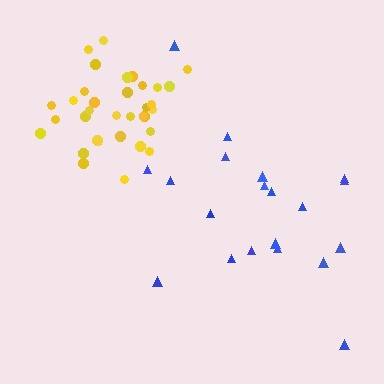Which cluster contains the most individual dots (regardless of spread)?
Yellow (34).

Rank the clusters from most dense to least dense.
yellow, blue.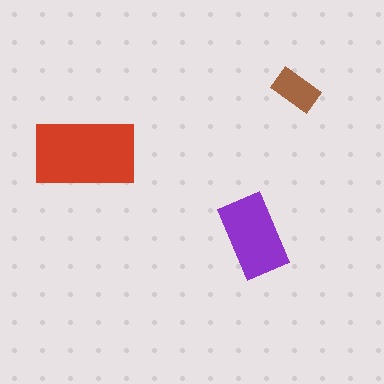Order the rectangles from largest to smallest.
the red one, the purple one, the brown one.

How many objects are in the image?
There are 3 objects in the image.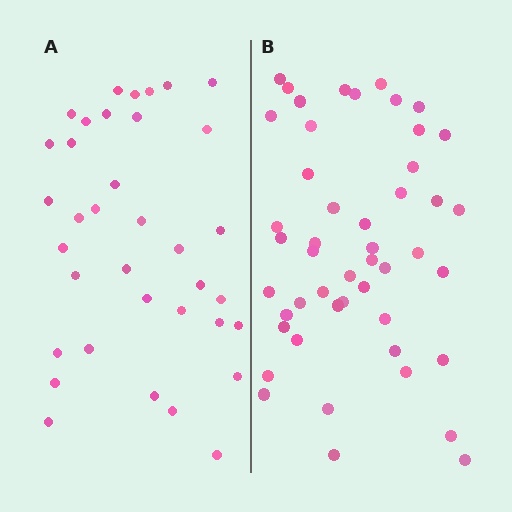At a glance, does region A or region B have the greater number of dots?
Region B (the right region) has more dots.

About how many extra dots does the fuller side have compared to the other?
Region B has roughly 12 or so more dots than region A.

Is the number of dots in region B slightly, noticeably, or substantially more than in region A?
Region B has noticeably more, but not dramatically so. The ratio is roughly 1.3 to 1.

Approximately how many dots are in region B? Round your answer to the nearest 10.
About 50 dots. (The exact count is 48, which rounds to 50.)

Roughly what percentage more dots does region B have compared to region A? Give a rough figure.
About 35% more.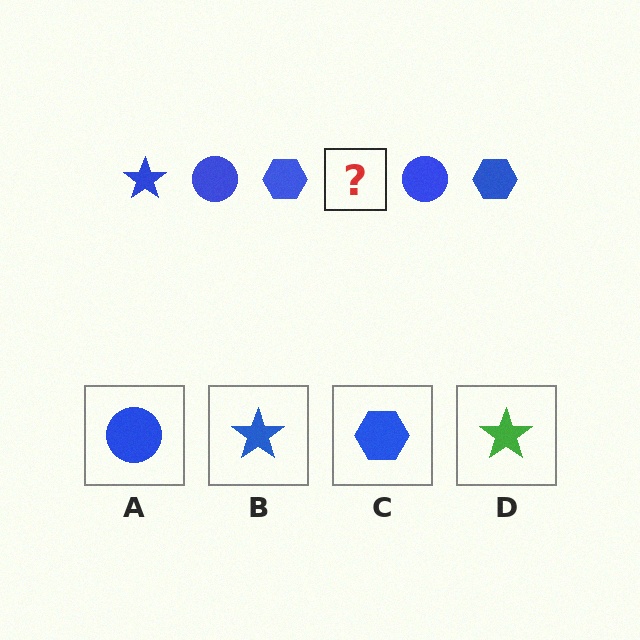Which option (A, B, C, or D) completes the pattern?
B.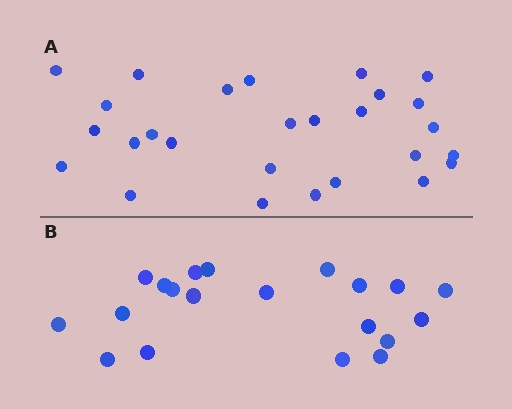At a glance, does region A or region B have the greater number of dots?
Region A (the top region) has more dots.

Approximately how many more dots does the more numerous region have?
Region A has roughly 8 or so more dots than region B.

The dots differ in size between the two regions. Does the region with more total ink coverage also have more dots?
No. Region B has more total ink coverage because its dots are larger, but region A actually contains more individual dots. Total area can be misleading — the number of items is what matters here.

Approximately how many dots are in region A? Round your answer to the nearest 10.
About 30 dots. (The exact count is 27, which rounds to 30.)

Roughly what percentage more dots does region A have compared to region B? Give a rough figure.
About 35% more.